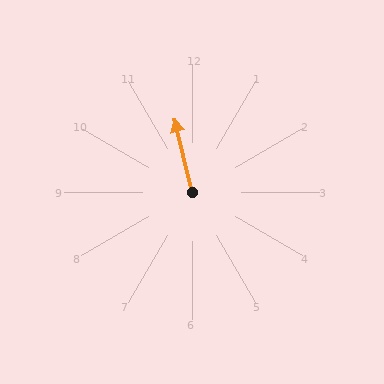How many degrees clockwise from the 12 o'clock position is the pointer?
Approximately 346 degrees.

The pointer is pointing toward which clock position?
Roughly 12 o'clock.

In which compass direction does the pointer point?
North.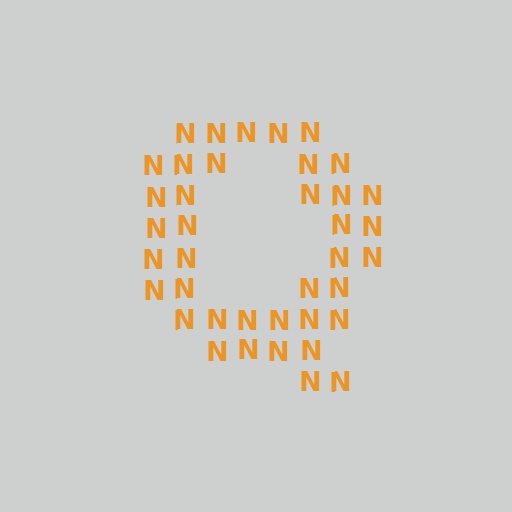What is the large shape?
The large shape is the letter Q.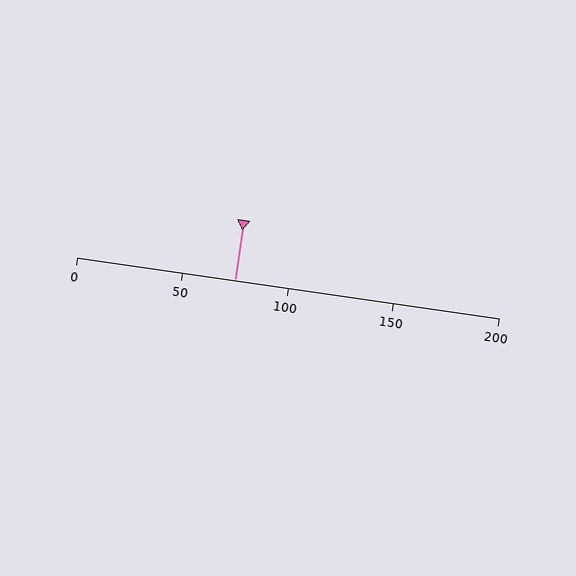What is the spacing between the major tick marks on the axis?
The major ticks are spaced 50 apart.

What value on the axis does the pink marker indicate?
The marker indicates approximately 75.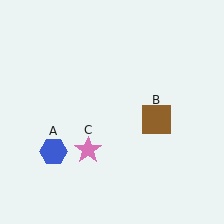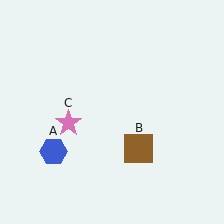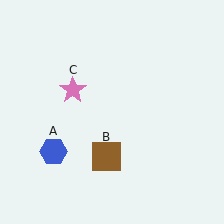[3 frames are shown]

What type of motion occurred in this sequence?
The brown square (object B), pink star (object C) rotated clockwise around the center of the scene.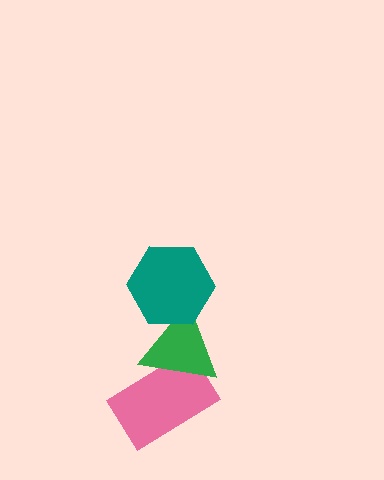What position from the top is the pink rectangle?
The pink rectangle is 3rd from the top.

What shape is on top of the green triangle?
The teal hexagon is on top of the green triangle.